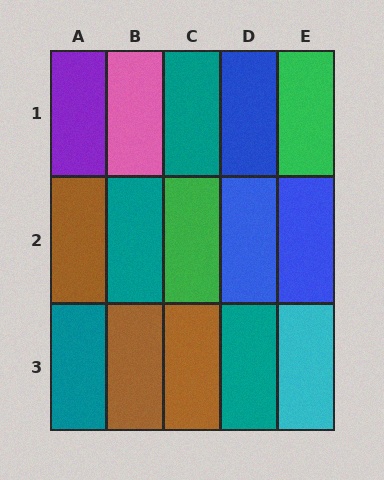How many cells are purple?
1 cell is purple.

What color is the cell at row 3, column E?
Cyan.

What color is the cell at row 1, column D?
Blue.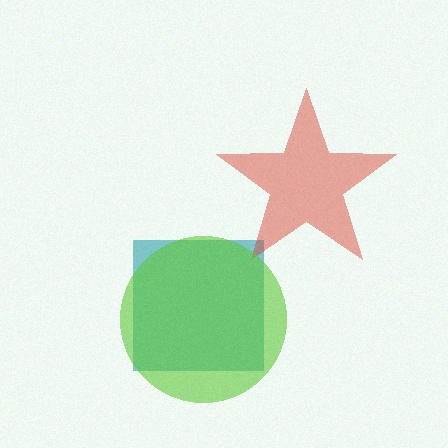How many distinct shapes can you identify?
There are 3 distinct shapes: a teal square, a red star, a lime circle.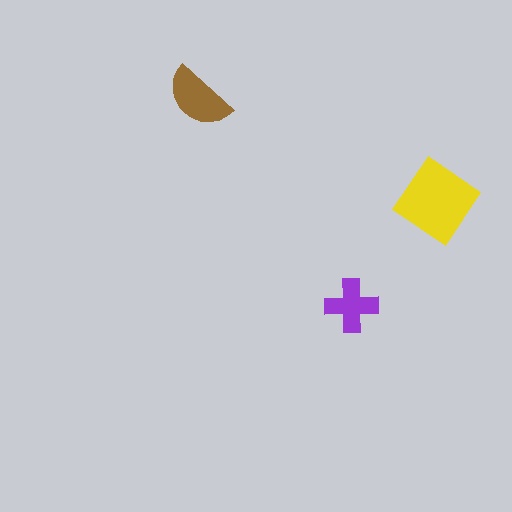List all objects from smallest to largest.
The purple cross, the brown semicircle, the yellow diamond.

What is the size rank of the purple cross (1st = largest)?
3rd.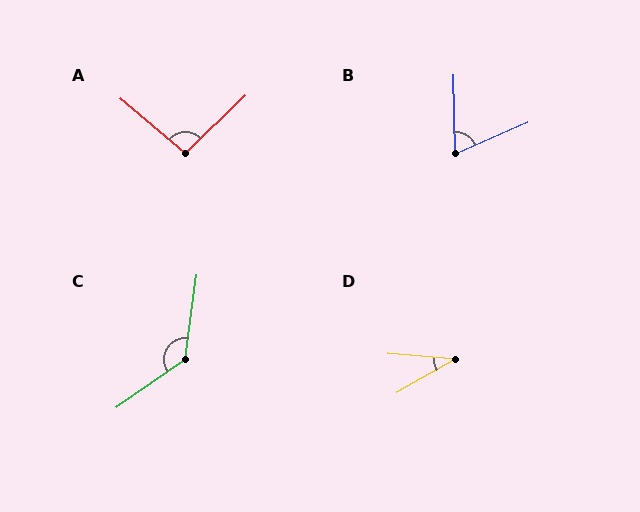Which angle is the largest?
C, at approximately 133 degrees.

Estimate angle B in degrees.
Approximately 68 degrees.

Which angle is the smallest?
D, at approximately 35 degrees.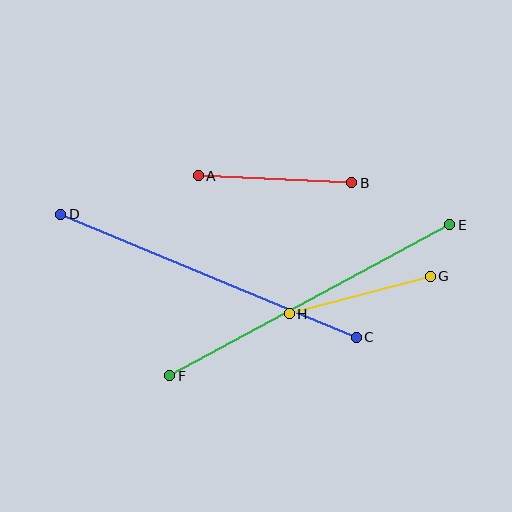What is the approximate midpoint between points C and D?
The midpoint is at approximately (208, 276) pixels.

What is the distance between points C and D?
The distance is approximately 320 pixels.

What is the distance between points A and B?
The distance is approximately 154 pixels.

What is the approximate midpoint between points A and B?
The midpoint is at approximately (275, 179) pixels.